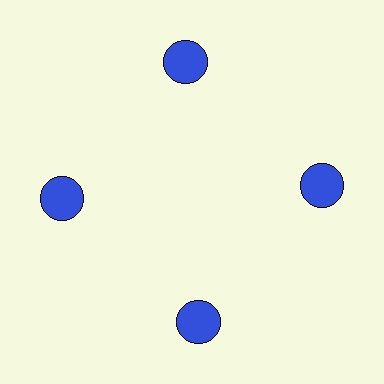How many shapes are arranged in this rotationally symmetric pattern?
There are 4 shapes, arranged in 4 groups of 1.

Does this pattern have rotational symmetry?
Yes, this pattern has 4-fold rotational symmetry. It looks the same after rotating 90 degrees around the center.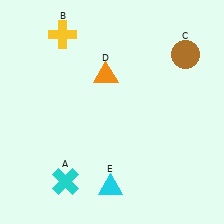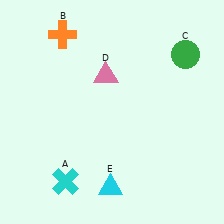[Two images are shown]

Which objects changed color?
B changed from yellow to orange. C changed from brown to green. D changed from orange to pink.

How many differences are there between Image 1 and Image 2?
There are 3 differences between the two images.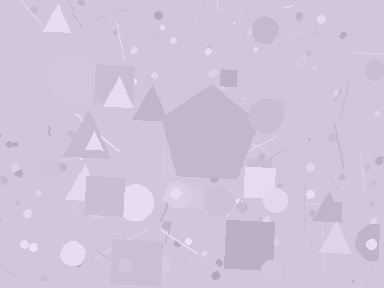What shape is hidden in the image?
A pentagon is hidden in the image.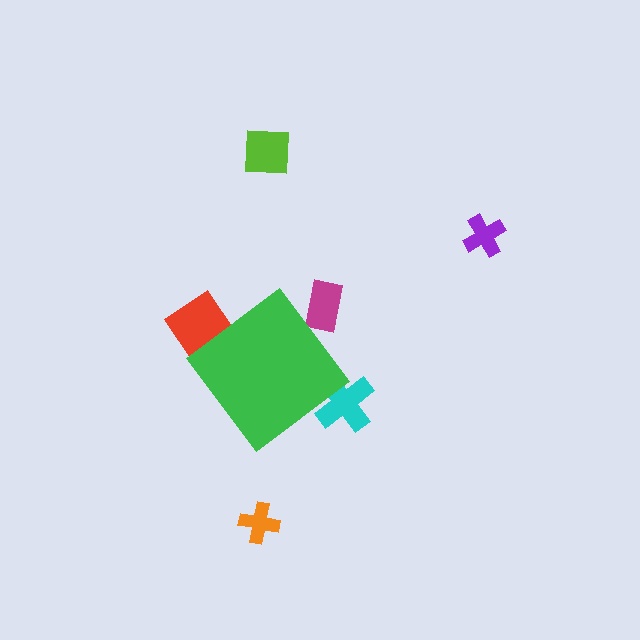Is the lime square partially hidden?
No, the lime square is fully visible.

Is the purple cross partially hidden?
No, the purple cross is fully visible.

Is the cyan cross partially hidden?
Yes, the cyan cross is partially hidden behind the green diamond.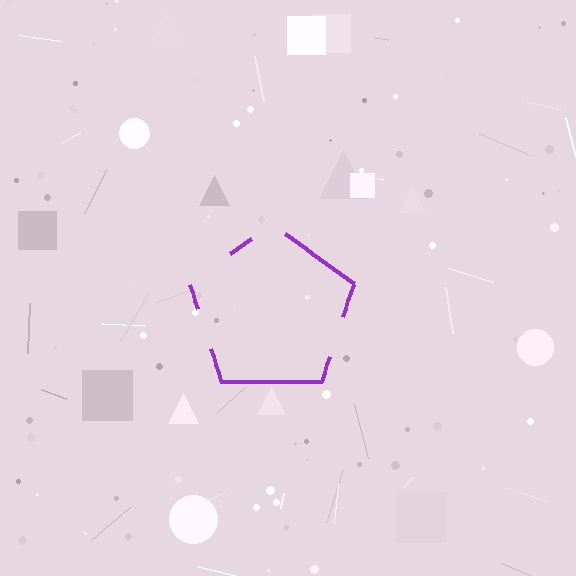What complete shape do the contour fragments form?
The contour fragments form a pentagon.